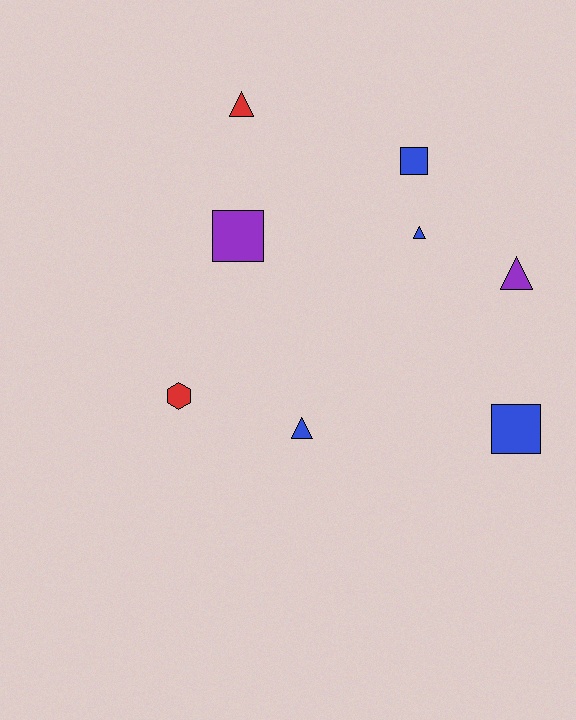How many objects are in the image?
There are 8 objects.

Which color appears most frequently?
Blue, with 4 objects.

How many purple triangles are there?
There is 1 purple triangle.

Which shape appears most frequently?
Triangle, with 4 objects.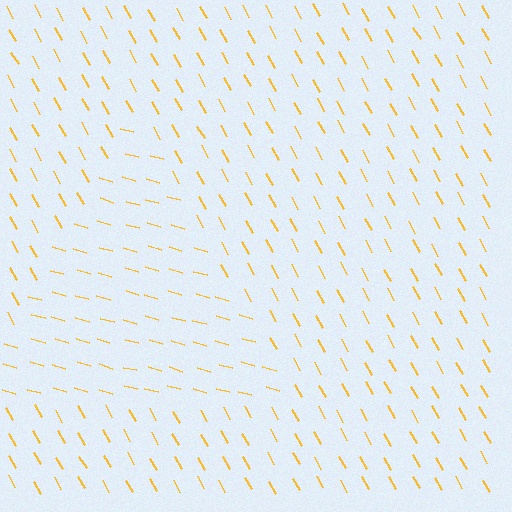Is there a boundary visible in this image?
Yes, there is a texture boundary formed by a change in line orientation.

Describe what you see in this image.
The image is filled with small yellow line segments. A triangle region in the image has lines oriented differently from the surrounding lines, creating a visible texture boundary.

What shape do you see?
I see a triangle.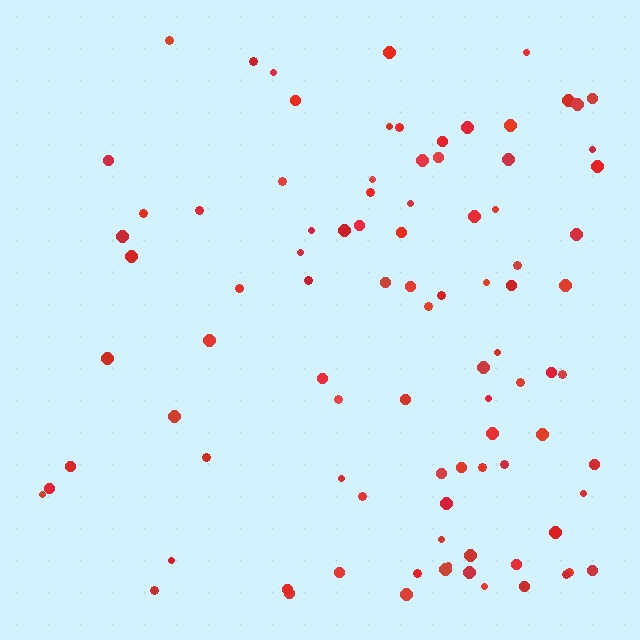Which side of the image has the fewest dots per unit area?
The left.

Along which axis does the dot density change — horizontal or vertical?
Horizontal.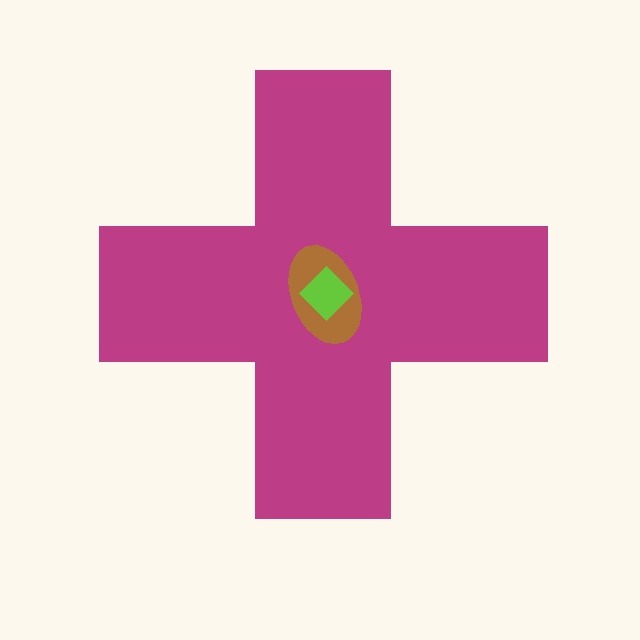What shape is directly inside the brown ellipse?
The lime diamond.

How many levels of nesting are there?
3.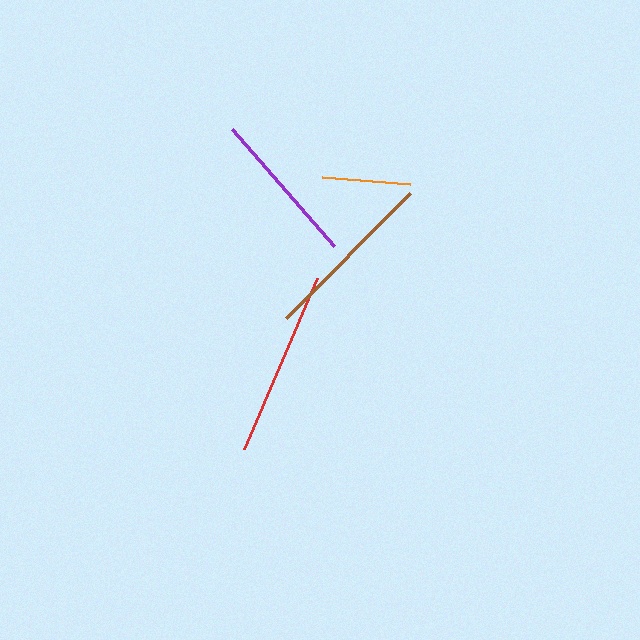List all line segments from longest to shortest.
From longest to shortest: red, brown, purple, orange.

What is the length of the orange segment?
The orange segment is approximately 88 pixels long.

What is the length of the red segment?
The red segment is approximately 186 pixels long.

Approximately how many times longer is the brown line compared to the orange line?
The brown line is approximately 2.0 times the length of the orange line.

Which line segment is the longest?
The red line is the longest at approximately 186 pixels.